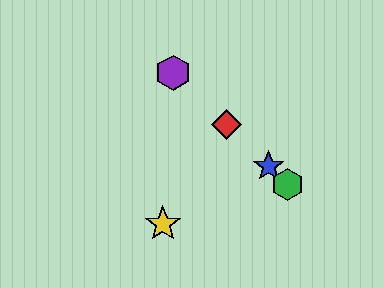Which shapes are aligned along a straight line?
The red diamond, the blue star, the green hexagon, the purple hexagon are aligned along a straight line.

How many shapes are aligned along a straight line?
4 shapes (the red diamond, the blue star, the green hexagon, the purple hexagon) are aligned along a straight line.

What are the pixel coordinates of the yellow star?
The yellow star is at (163, 224).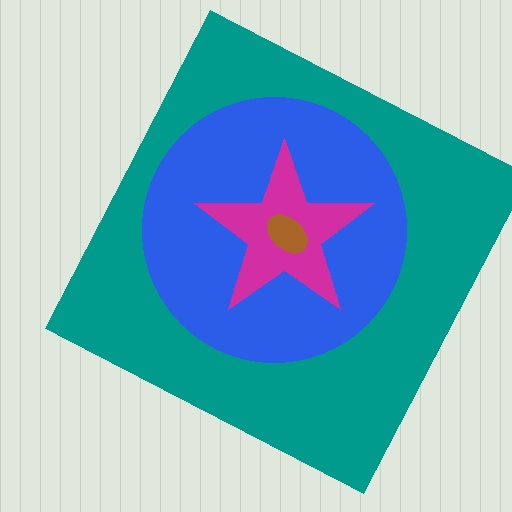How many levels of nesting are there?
4.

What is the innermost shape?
The brown ellipse.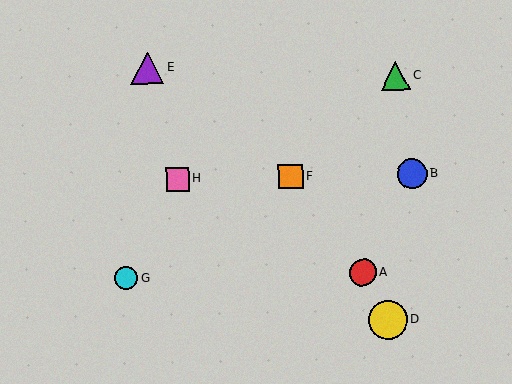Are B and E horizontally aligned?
No, B is at y≈174 and E is at y≈68.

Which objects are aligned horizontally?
Objects B, F, H are aligned horizontally.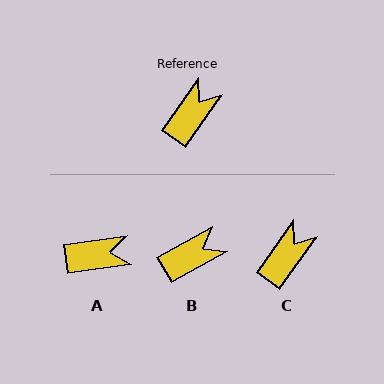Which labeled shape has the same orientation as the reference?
C.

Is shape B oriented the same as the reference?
No, it is off by about 25 degrees.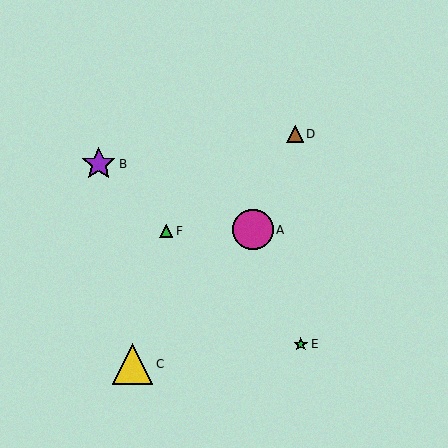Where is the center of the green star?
The center of the green star is at (301, 344).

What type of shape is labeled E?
Shape E is a green star.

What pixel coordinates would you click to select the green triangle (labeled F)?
Click at (166, 231) to select the green triangle F.